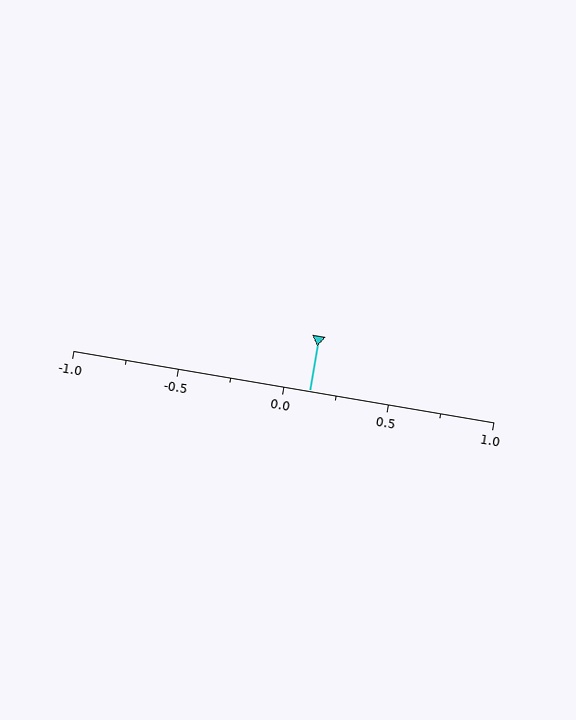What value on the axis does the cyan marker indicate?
The marker indicates approximately 0.12.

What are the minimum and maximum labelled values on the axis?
The axis runs from -1.0 to 1.0.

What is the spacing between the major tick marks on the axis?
The major ticks are spaced 0.5 apart.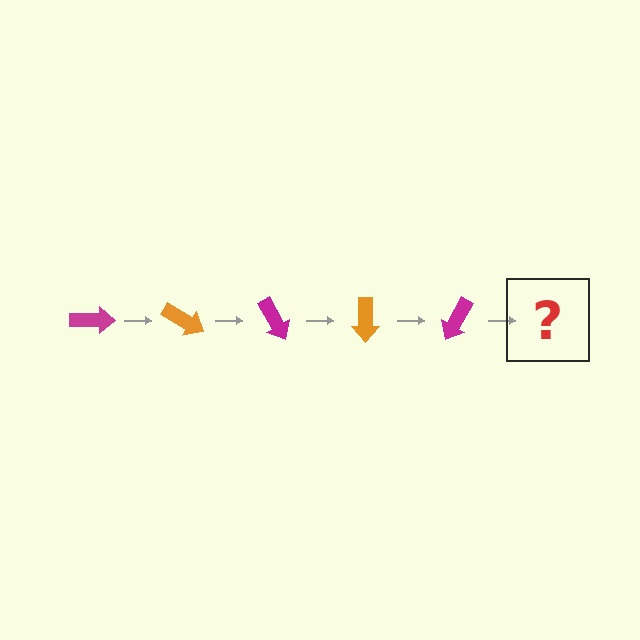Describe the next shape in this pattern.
It should be an orange arrow, rotated 150 degrees from the start.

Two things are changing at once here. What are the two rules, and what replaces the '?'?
The two rules are that it rotates 30 degrees each step and the color cycles through magenta and orange. The '?' should be an orange arrow, rotated 150 degrees from the start.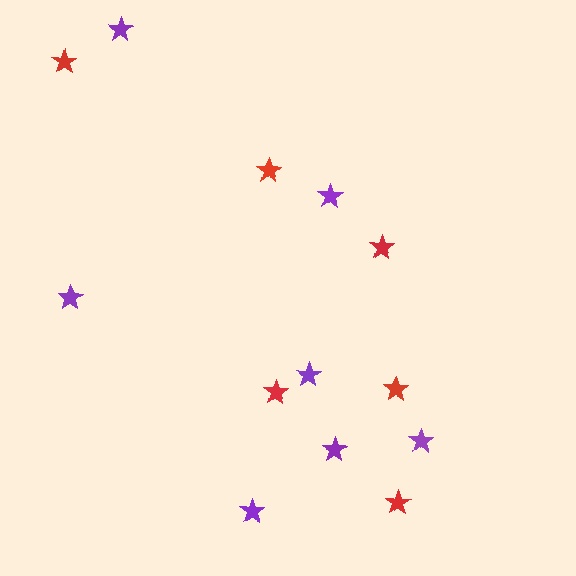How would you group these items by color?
There are 2 groups: one group of red stars (6) and one group of purple stars (7).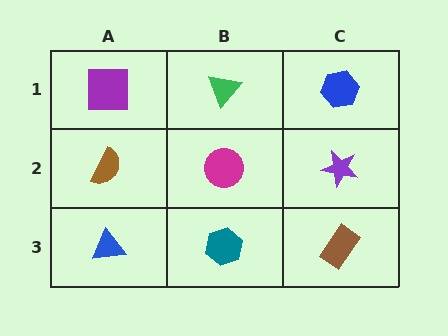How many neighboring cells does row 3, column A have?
2.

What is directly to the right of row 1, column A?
A green triangle.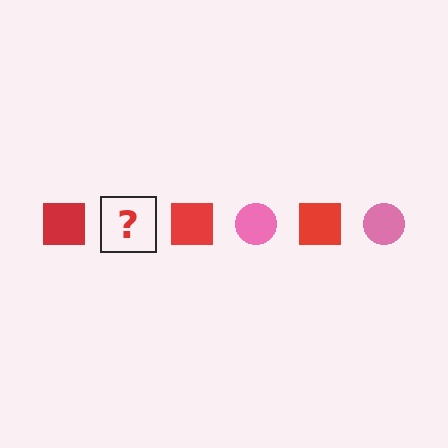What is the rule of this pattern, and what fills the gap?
The rule is that the pattern alternates between red square and pink circle. The gap should be filled with a pink circle.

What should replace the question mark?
The question mark should be replaced with a pink circle.